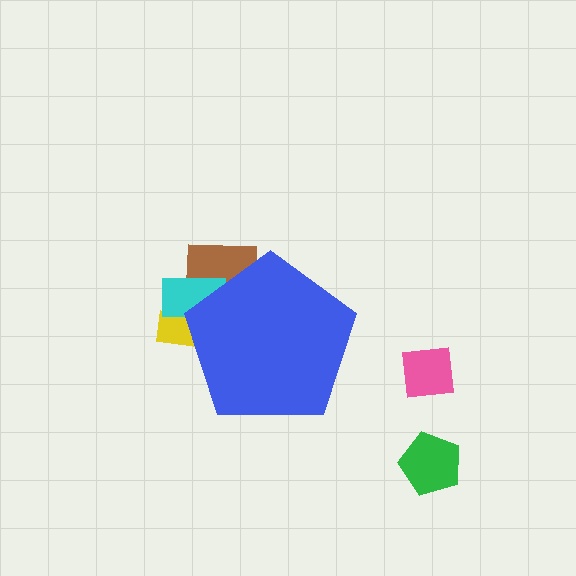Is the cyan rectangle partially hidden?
Yes, the cyan rectangle is partially hidden behind the blue pentagon.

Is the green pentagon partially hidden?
No, the green pentagon is fully visible.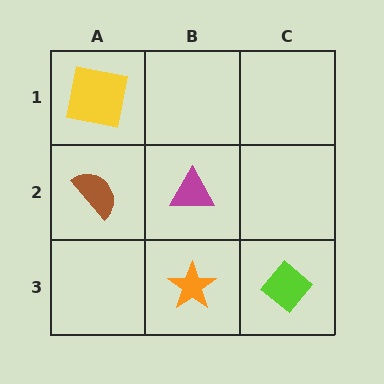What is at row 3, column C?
A lime diamond.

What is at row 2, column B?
A magenta triangle.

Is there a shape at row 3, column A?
No, that cell is empty.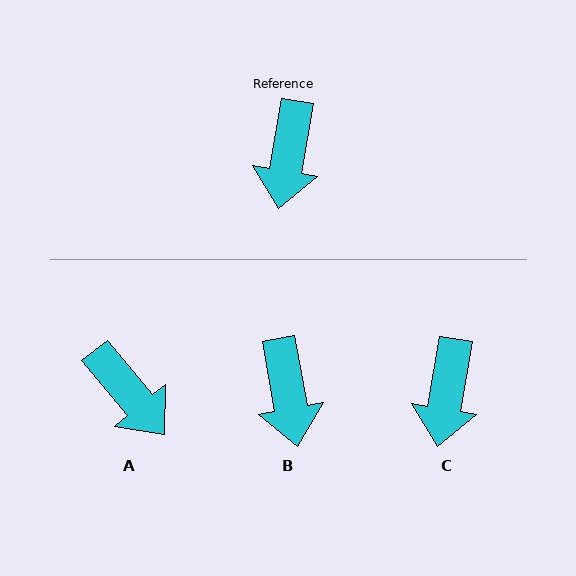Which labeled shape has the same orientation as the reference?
C.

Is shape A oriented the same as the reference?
No, it is off by about 49 degrees.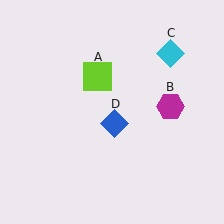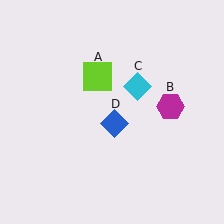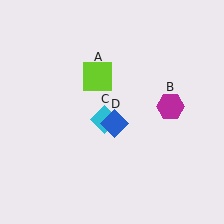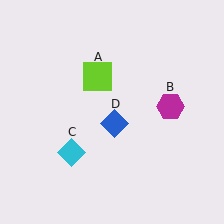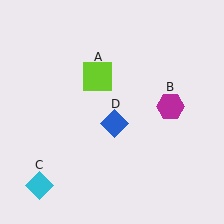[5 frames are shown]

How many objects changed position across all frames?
1 object changed position: cyan diamond (object C).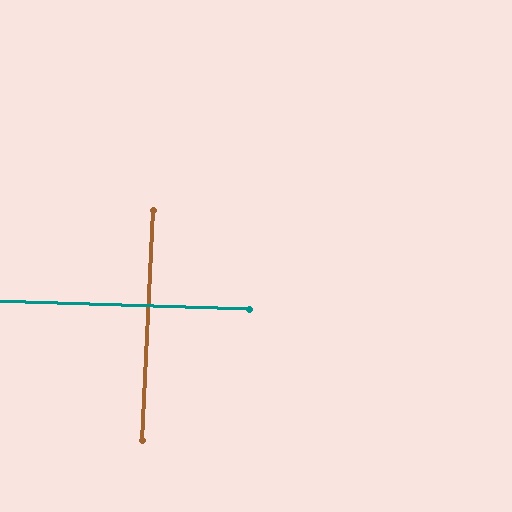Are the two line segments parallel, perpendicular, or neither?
Perpendicular — they meet at approximately 89°.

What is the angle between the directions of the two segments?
Approximately 89 degrees.